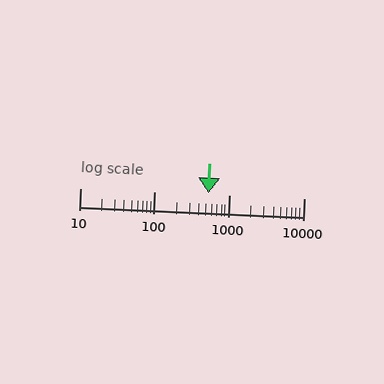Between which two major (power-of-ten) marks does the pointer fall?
The pointer is between 100 and 1000.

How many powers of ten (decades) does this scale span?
The scale spans 3 decades, from 10 to 10000.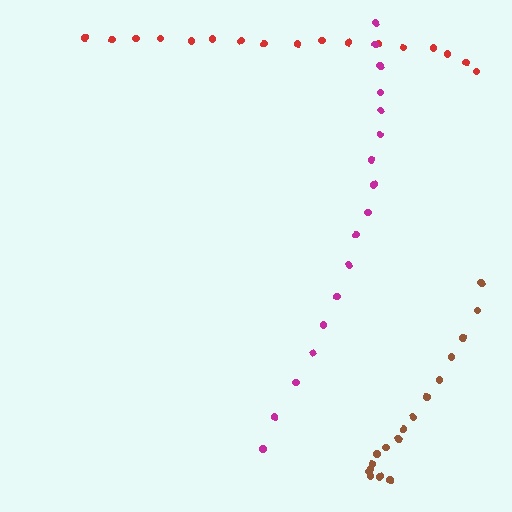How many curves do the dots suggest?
There are 3 distinct paths.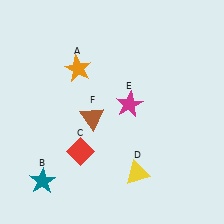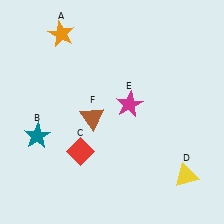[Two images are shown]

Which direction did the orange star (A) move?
The orange star (A) moved up.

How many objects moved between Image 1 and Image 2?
3 objects moved between the two images.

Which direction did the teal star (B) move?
The teal star (B) moved up.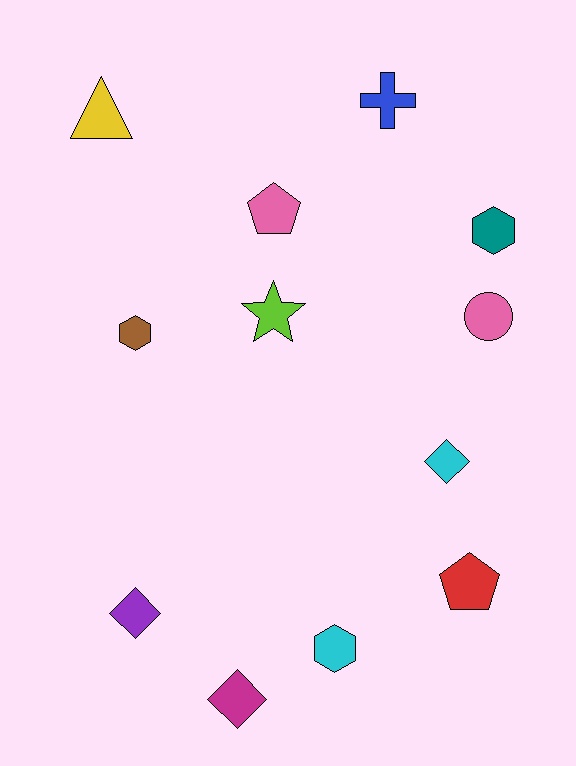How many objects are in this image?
There are 12 objects.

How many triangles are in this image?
There is 1 triangle.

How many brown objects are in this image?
There is 1 brown object.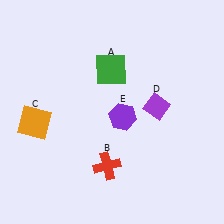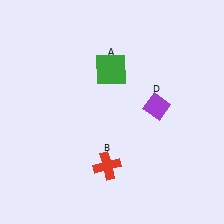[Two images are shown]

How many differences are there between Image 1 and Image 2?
There are 2 differences between the two images.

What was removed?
The orange square (C), the purple hexagon (E) were removed in Image 2.